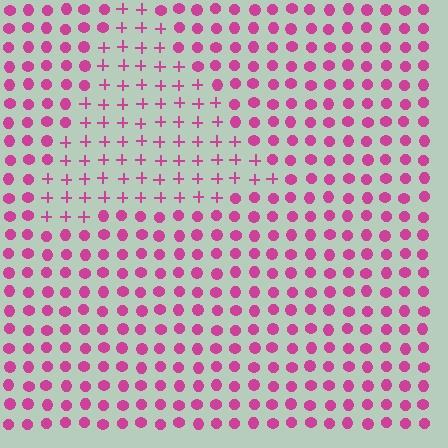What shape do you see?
I see a triangle.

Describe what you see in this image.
The image is filled with small magenta elements arranged in a uniform grid. A triangle-shaped region contains plus signs, while the surrounding area contains circles. The boundary is defined purely by the change in element shape.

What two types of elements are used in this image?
The image uses plus signs inside the triangle region and circles outside it.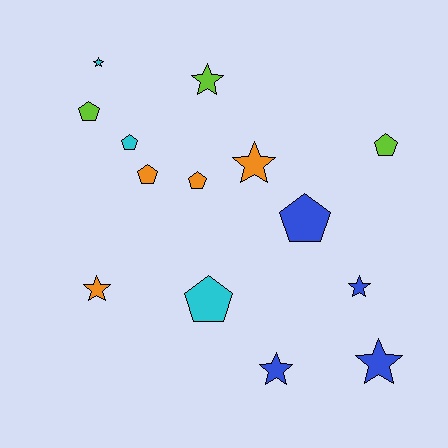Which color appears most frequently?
Blue, with 4 objects.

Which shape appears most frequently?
Star, with 7 objects.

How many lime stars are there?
There is 1 lime star.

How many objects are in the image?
There are 14 objects.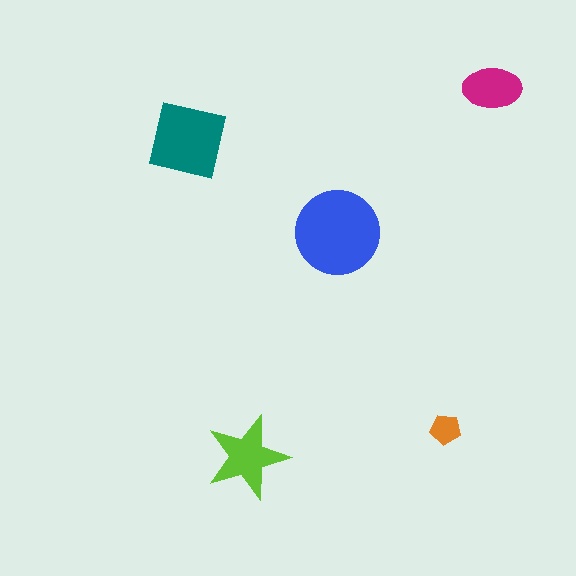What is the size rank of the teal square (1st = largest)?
2nd.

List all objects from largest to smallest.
The blue circle, the teal square, the lime star, the magenta ellipse, the orange pentagon.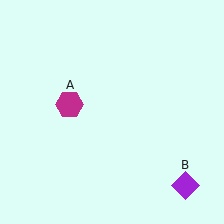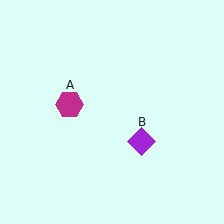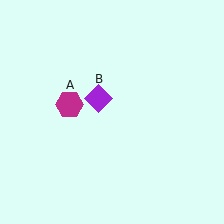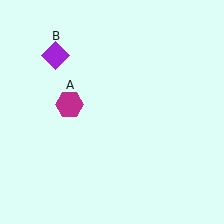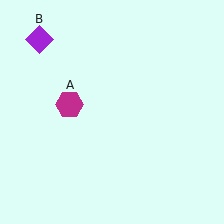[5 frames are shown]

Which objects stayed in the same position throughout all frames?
Magenta hexagon (object A) remained stationary.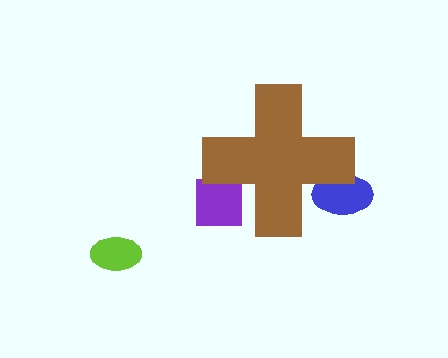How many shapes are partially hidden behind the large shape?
2 shapes are partially hidden.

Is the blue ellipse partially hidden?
Yes, the blue ellipse is partially hidden behind the brown cross.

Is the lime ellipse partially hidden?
No, the lime ellipse is fully visible.